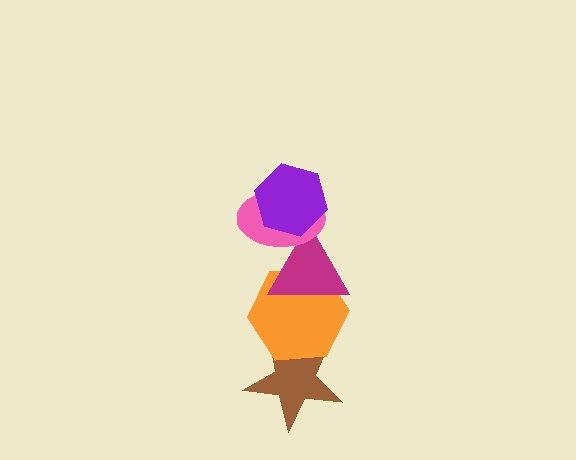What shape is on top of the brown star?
The orange hexagon is on top of the brown star.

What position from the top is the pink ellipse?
The pink ellipse is 2nd from the top.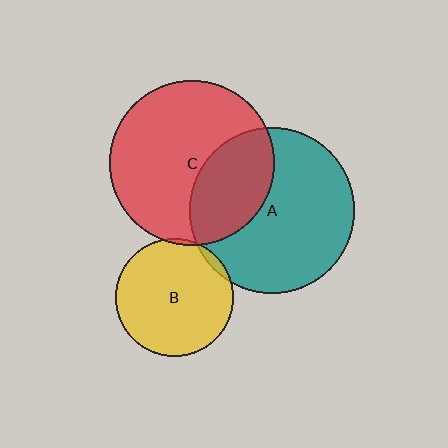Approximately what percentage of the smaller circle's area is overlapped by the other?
Approximately 5%.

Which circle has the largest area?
Circle A (teal).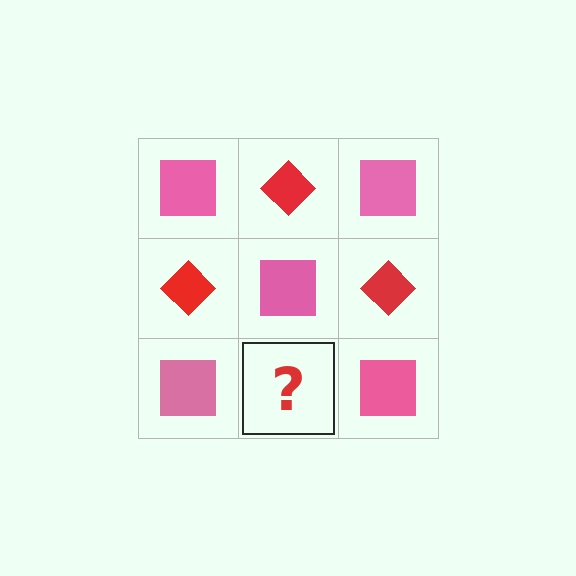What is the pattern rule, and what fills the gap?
The rule is that it alternates pink square and red diamond in a checkerboard pattern. The gap should be filled with a red diamond.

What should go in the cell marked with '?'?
The missing cell should contain a red diamond.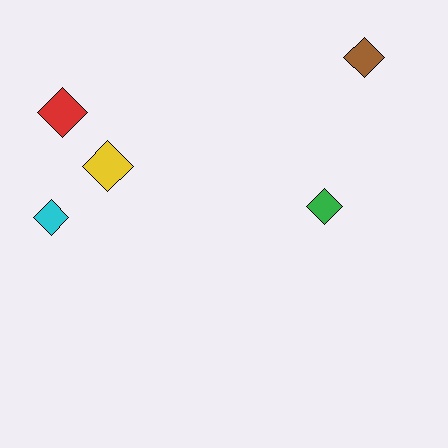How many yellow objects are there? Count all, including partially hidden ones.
There is 1 yellow object.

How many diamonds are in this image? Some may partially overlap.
There are 5 diamonds.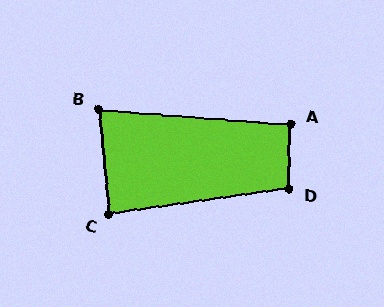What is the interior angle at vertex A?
Approximately 93 degrees (approximately right).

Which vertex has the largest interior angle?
D, at approximately 100 degrees.